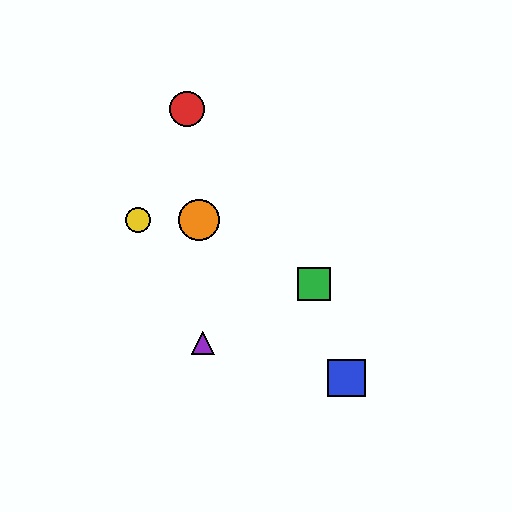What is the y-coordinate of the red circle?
The red circle is at y≈109.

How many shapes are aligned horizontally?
2 shapes (the yellow circle, the orange circle) are aligned horizontally.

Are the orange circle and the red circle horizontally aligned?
No, the orange circle is at y≈220 and the red circle is at y≈109.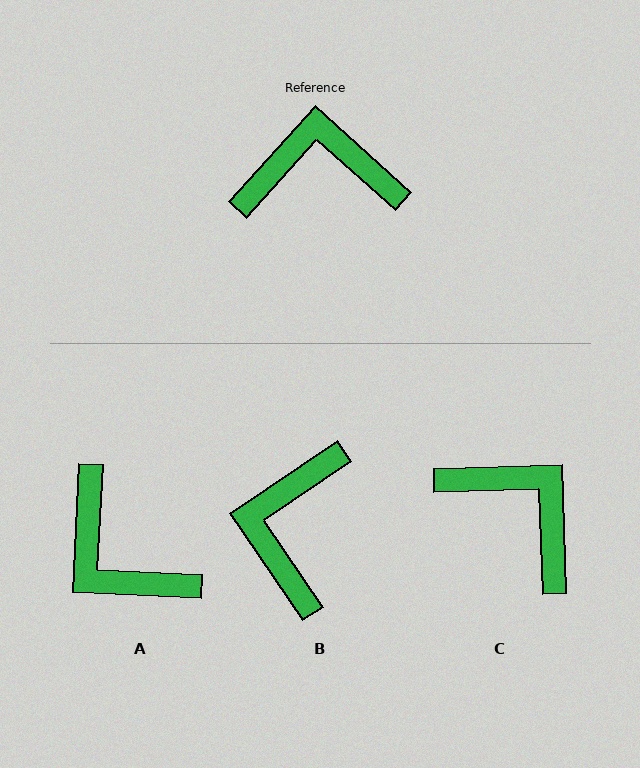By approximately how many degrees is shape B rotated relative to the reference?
Approximately 76 degrees counter-clockwise.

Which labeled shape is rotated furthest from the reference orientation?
A, about 129 degrees away.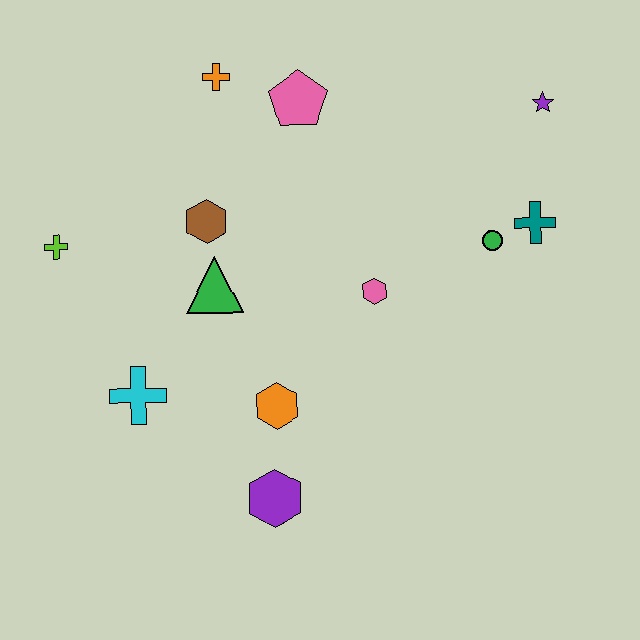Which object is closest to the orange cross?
The pink pentagon is closest to the orange cross.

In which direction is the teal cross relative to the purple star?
The teal cross is below the purple star.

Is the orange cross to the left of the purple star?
Yes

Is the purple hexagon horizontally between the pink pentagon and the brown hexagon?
Yes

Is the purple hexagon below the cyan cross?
Yes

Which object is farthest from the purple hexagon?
The purple star is farthest from the purple hexagon.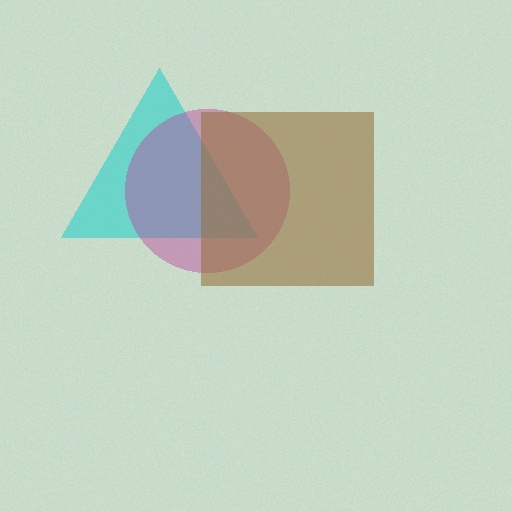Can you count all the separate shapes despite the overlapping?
Yes, there are 3 separate shapes.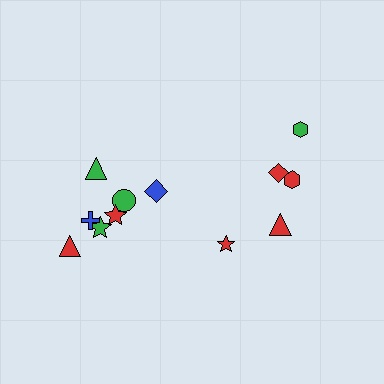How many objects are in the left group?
There are 7 objects.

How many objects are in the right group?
There are 5 objects.